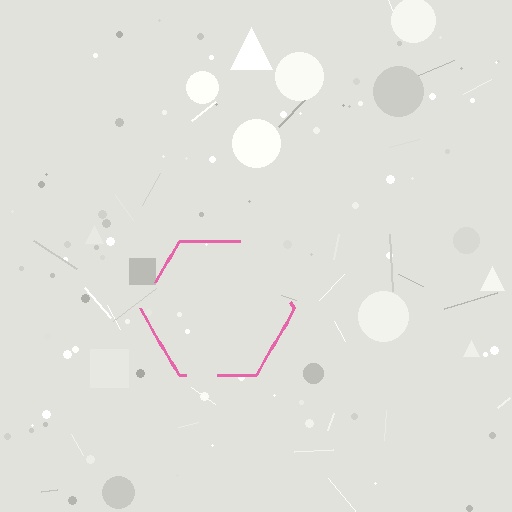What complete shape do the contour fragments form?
The contour fragments form a hexagon.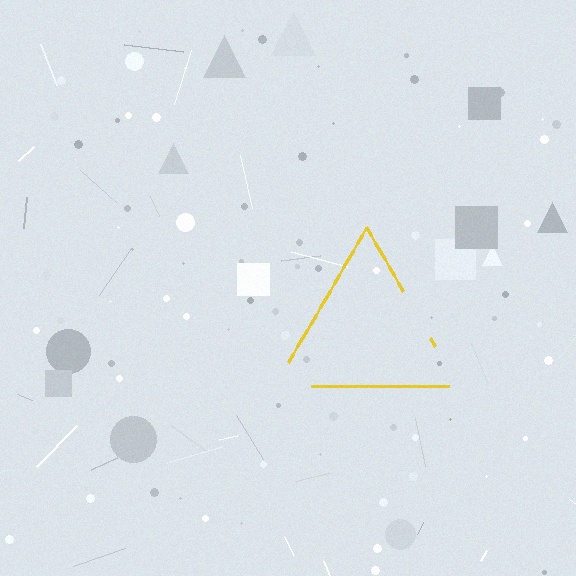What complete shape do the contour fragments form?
The contour fragments form a triangle.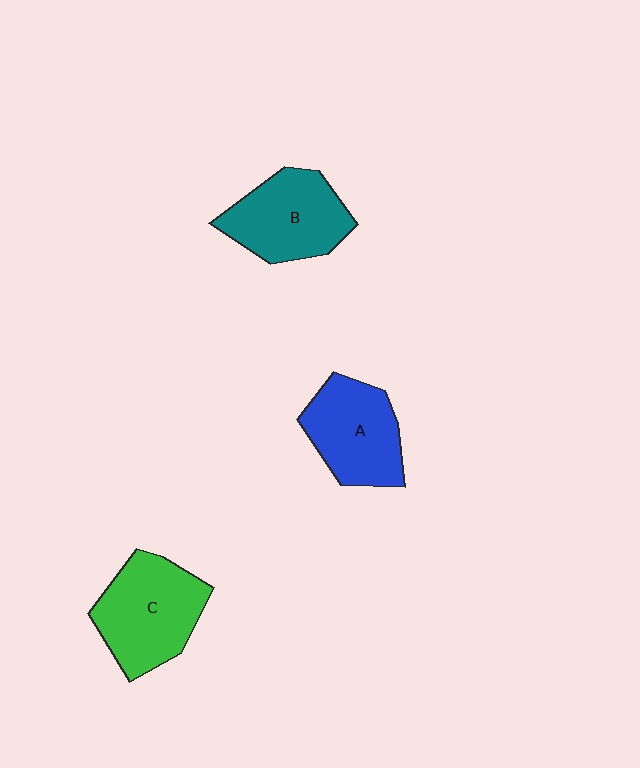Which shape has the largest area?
Shape C (green).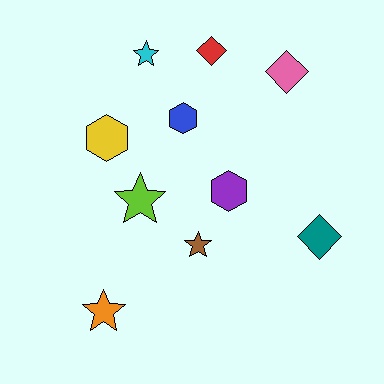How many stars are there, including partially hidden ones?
There are 4 stars.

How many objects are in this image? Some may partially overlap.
There are 10 objects.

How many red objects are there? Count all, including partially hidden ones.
There is 1 red object.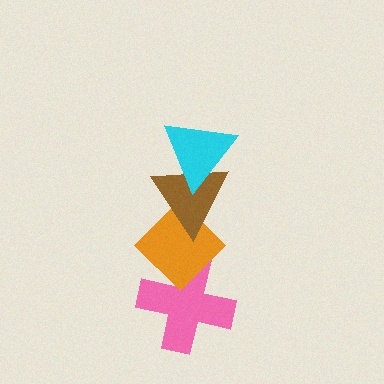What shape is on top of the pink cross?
The orange diamond is on top of the pink cross.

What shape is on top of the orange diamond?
The brown triangle is on top of the orange diamond.